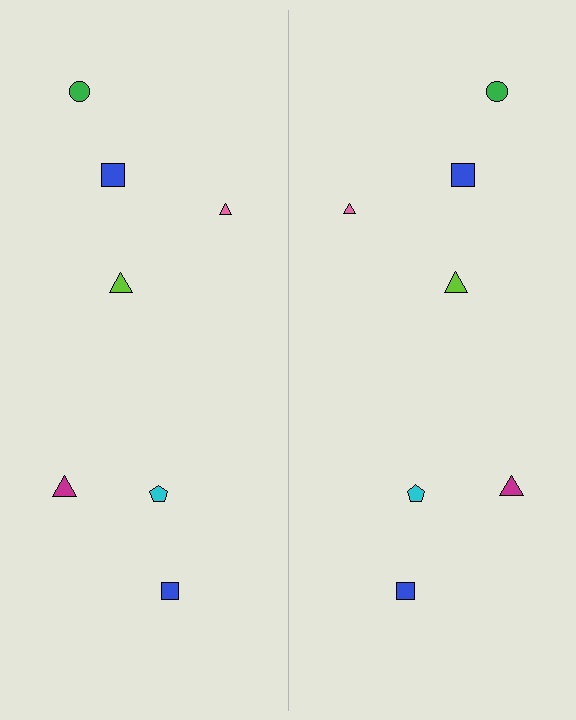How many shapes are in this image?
There are 14 shapes in this image.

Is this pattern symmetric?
Yes, this pattern has bilateral (reflection) symmetry.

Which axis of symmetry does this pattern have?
The pattern has a vertical axis of symmetry running through the center of the image.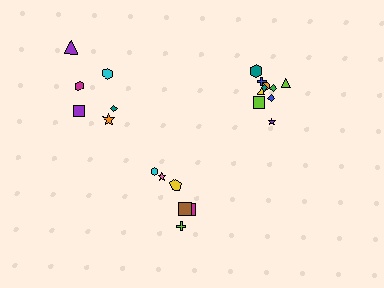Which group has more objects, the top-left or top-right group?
The top-right group.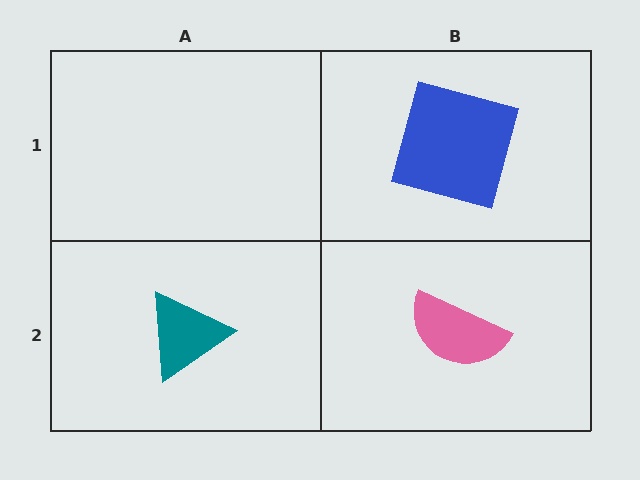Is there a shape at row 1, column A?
No, that cell is empty.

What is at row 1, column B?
A blue square.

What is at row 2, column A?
A teal triangle.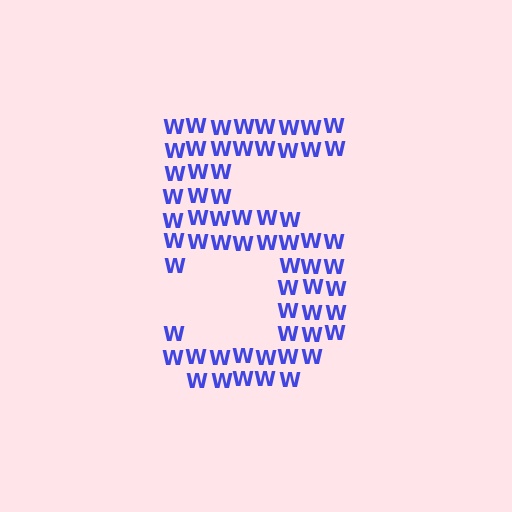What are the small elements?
The small elements are letter W's.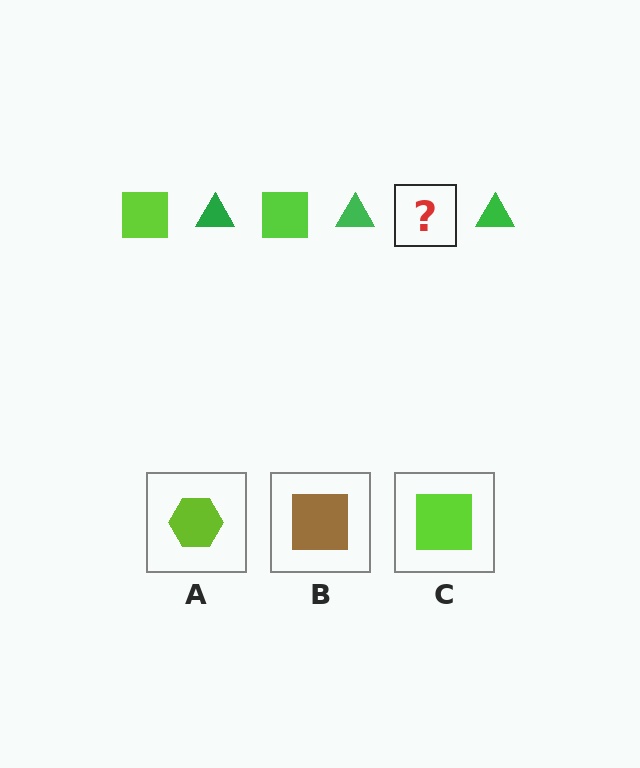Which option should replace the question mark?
Option C.